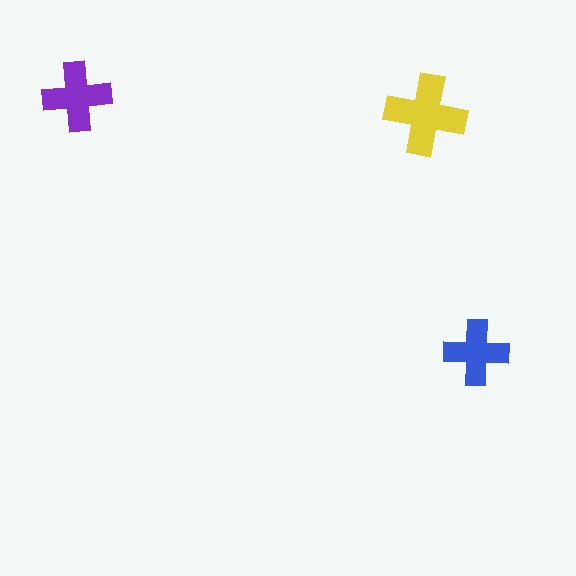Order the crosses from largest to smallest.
the yellow one, the purple one, the blue one.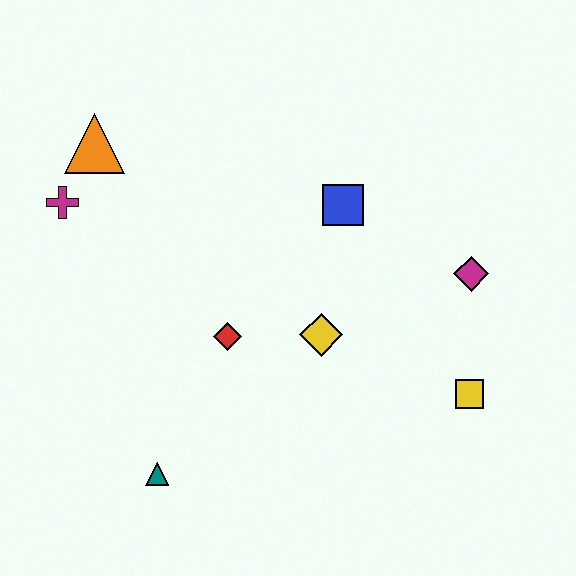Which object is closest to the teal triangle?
The red diamond is closest to the teal triangle.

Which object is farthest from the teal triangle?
The magenta diamond is farthest from the teal triangle.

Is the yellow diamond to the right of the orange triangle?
Yes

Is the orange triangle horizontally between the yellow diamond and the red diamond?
No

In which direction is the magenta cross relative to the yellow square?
The magenta cross is to the left of the yellow square.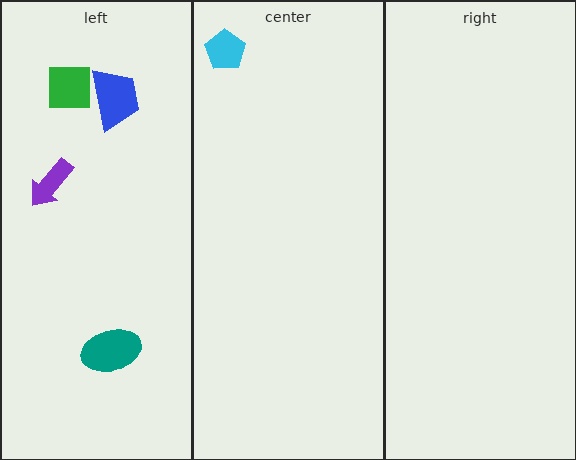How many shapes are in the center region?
1.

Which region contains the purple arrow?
The left region.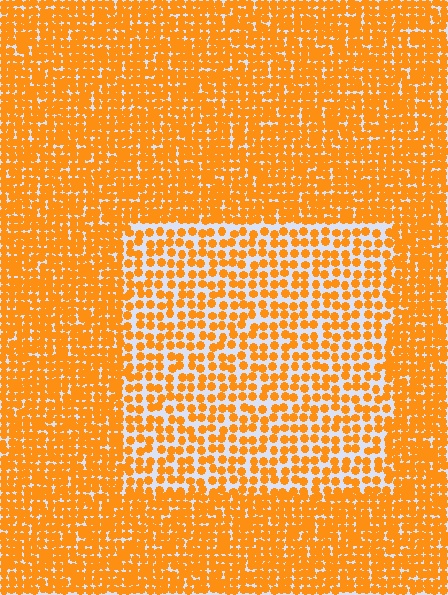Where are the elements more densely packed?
The elements are more densely packed outside the rectangle boundary.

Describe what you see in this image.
The image contains small orange elements arranged at two different densities. A rectangle-shaped region is visible where the elements are less densely packed than the surrounding area.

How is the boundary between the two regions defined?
The boundary is defined by a change in element density (approximately 1.8x ratio). All elements are the same color, size, and shape.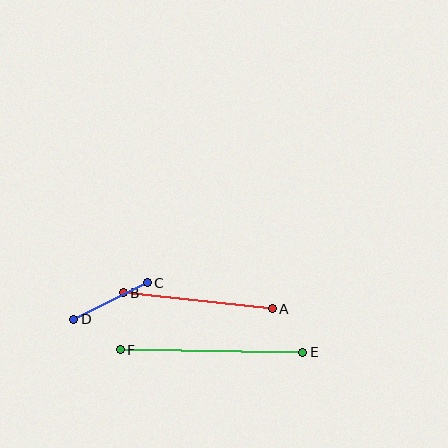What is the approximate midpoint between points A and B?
The midpoint is at approximately (198, 301) pixels.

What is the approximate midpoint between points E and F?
The midpoint is at approximately (211, 351) pixels.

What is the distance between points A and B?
The distance is approximately 150 pixels.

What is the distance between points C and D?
The distance is approximately 82 pixels.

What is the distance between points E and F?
The distance is approximately 182 pixels.